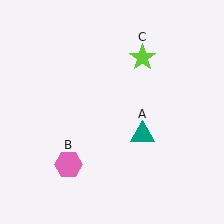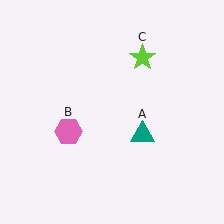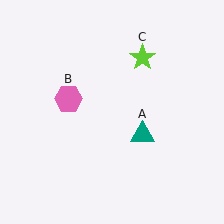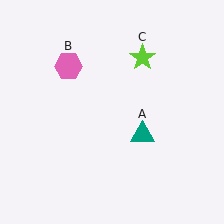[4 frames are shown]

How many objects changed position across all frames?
1 object changed position: pink hexagon (object B).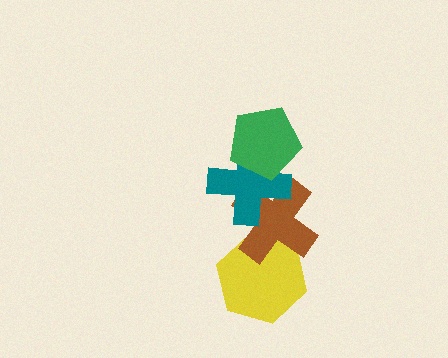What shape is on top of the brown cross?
The teal cross is on top of the brown cross.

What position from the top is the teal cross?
The teal cross is 2nd from the top.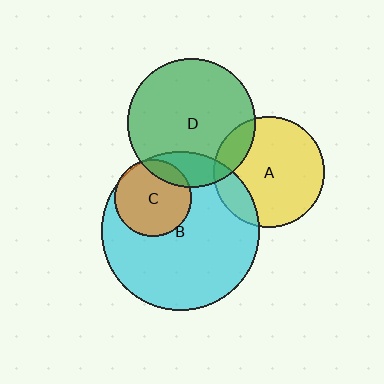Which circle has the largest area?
Circle B (cyan).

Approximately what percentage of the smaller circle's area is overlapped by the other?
Approximately 15%.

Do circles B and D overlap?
Yes.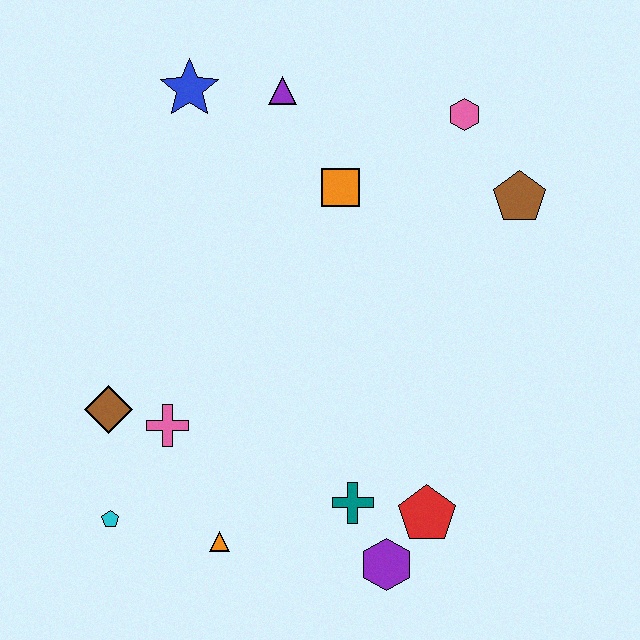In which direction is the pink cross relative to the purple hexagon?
The pink cross is to the left of the purple hexagon.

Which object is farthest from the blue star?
The purple hexagon is farthest from the blue star.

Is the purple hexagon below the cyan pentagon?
Yes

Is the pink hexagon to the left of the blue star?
No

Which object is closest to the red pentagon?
The purple hexagon is closest to the red pentagon.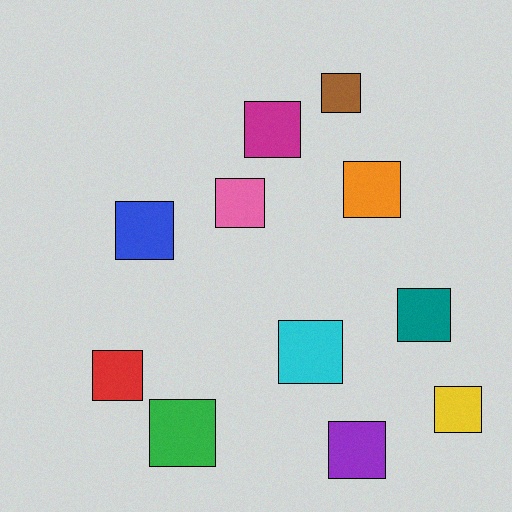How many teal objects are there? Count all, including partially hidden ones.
There is 1 teal object.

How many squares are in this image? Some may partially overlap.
There are 11 squares.